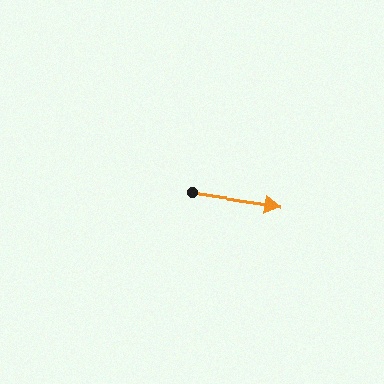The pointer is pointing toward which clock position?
Roughly 3 o'clock.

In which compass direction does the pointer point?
East.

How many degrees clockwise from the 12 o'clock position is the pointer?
Approximately 99 degrees.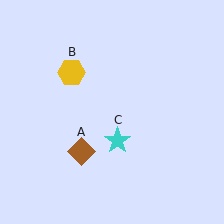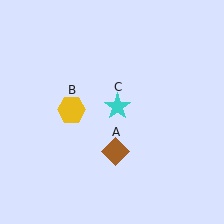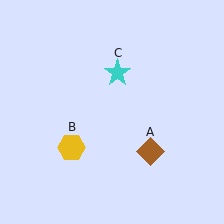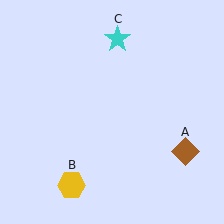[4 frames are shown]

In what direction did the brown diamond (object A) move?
The brown diamond (object A) moved right.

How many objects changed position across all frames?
3 objects changed position: brown diamond (object A), yellow hexagon (object B), cyan star (object C).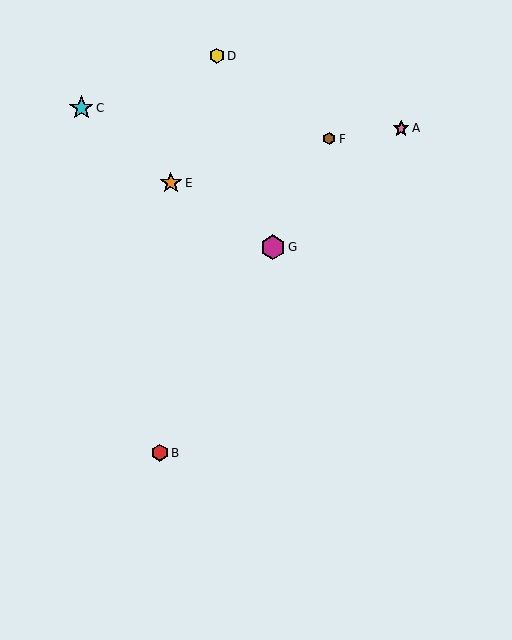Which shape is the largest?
The magenta hexagon (labeled G) is the largest.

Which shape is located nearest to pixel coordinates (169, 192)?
The orange star (labeled E) at (171, 183) is nearest to that location.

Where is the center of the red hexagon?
The center of the red hexagon is at (160, 453).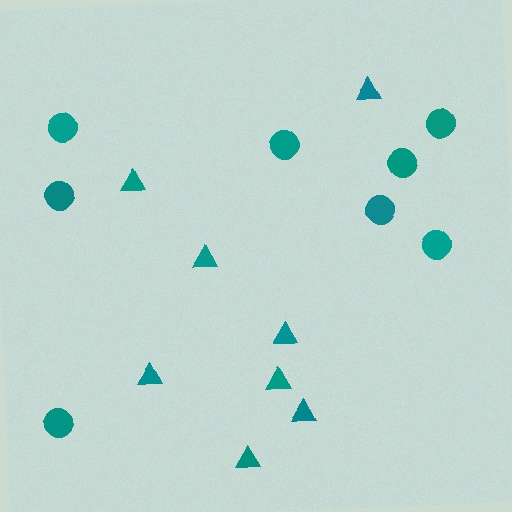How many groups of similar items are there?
There are 2 groups: one group of circles (8) and one group of triangles (8).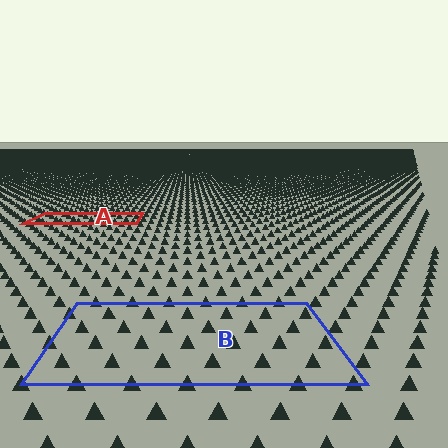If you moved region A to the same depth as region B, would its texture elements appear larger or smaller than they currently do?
They would appear larger. At a closer depth, the same texture elements are projected at a bigger on-screen size.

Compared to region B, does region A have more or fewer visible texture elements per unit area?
Region A has more texture elements per unit area — they are packed more densely because it is farther away.